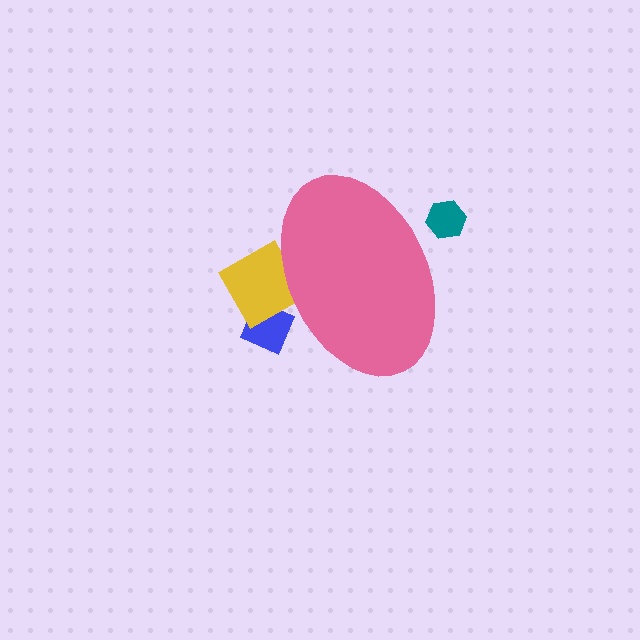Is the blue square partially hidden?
Yes, the blue square is partially hidden behind the pink ellipse.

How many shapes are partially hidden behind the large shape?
3 shapes are partially hidden.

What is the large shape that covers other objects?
A pink ellipse.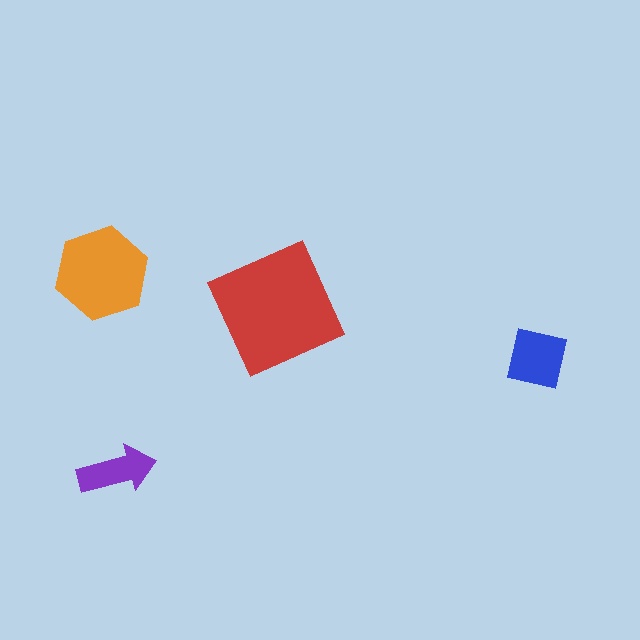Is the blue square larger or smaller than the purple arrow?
Larger.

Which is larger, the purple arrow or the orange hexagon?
The orange hexagon.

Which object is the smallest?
The purple arrow.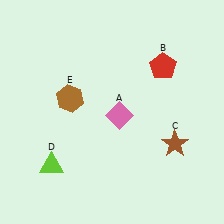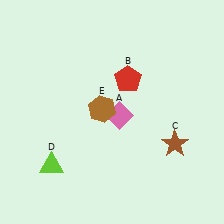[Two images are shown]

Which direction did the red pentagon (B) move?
The red pentagon (B) moved left.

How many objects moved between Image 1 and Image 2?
2 objects moved between the two images.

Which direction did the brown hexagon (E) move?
The brown hexagon (E) moved right.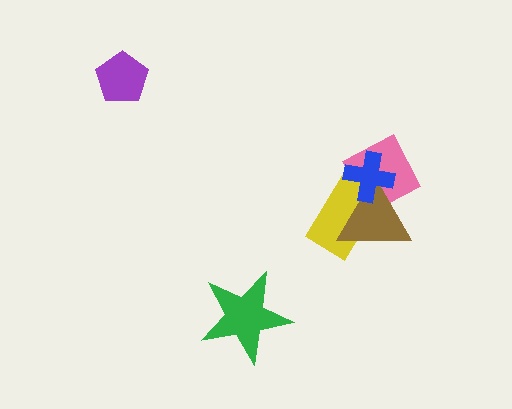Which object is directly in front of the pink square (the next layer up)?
The yellow rectangle is directly in front of the pink square.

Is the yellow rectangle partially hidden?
Yes, it is partially covered by another shape.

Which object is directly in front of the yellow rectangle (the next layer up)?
The brown triangle is directly in front of the yellow rectangle.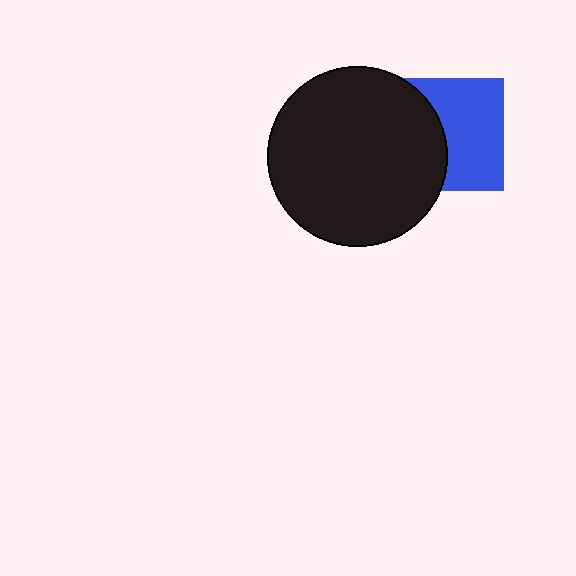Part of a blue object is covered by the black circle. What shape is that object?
It is a square.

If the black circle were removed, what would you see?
You would see the complete blue square.